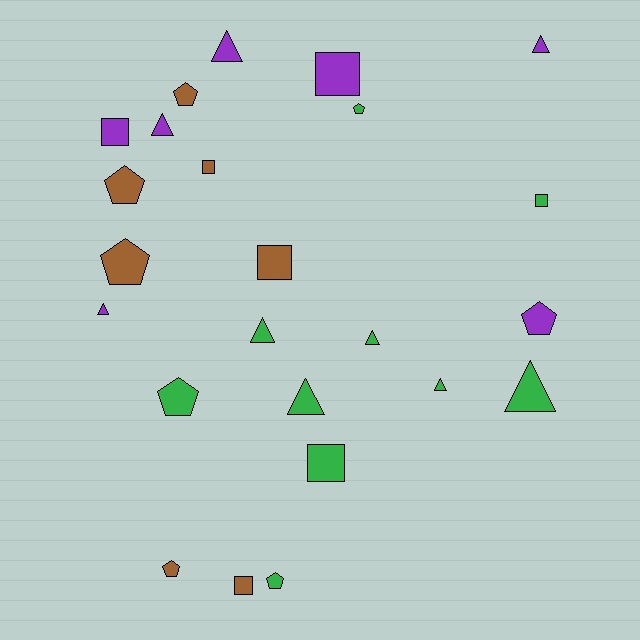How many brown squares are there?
There are 3 brown squares.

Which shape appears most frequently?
Triangle, with 9 objects.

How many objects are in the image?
There are 24 objects.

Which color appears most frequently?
Green, with 10 objects.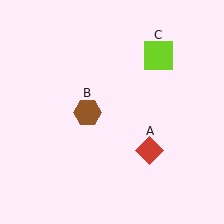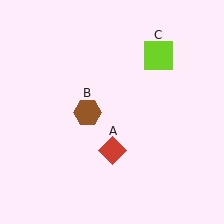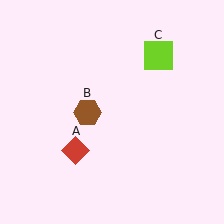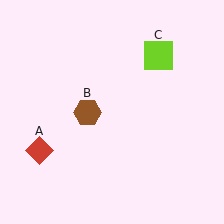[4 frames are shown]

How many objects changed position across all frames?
1 object changed position: red diamond (object A).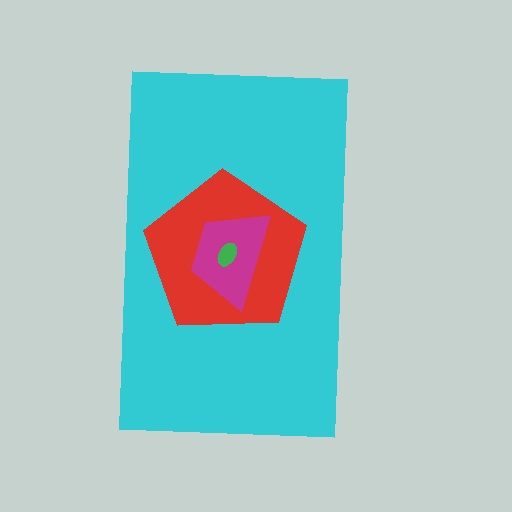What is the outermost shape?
The cyan rectangle.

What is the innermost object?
The green ellipse.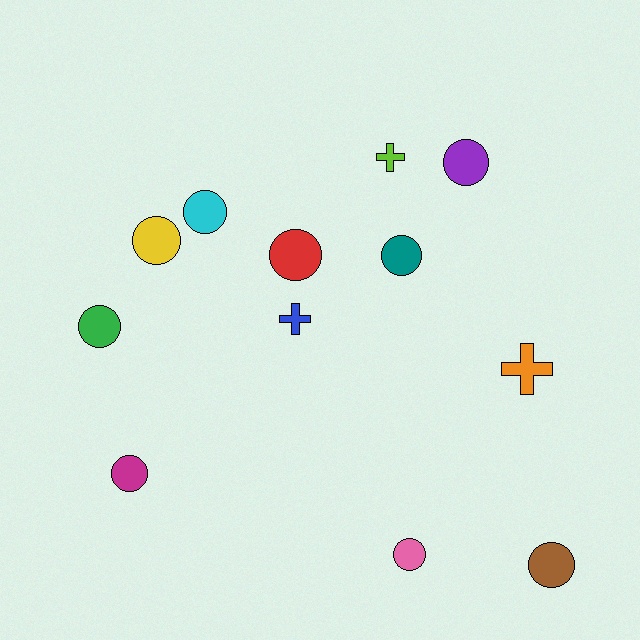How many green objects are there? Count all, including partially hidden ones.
There is 1 green object.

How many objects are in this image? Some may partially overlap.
There are 12 objects.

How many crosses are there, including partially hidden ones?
There are 3 crosses.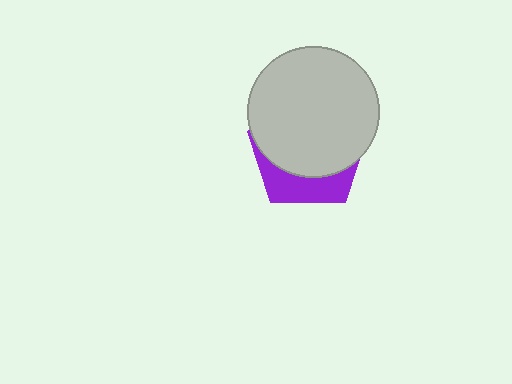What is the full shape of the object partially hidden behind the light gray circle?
The partially hidden object is a purple pentagon.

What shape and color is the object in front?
The object in front is a light gray circle.